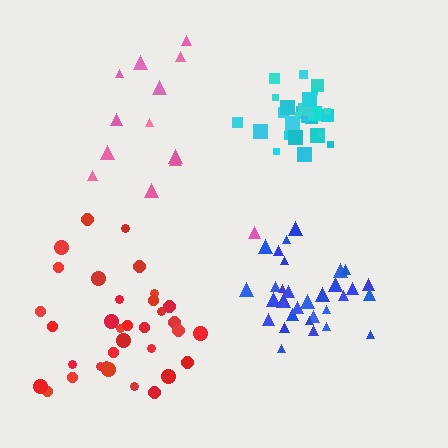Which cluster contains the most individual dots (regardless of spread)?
Red (34).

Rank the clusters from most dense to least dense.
cyan, blue, red, pink.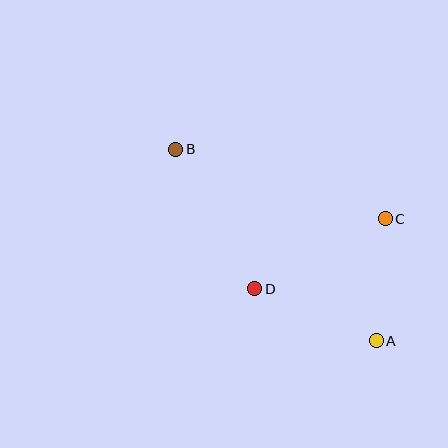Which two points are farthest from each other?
Points A and B are farthest from each other.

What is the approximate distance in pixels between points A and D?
The distance between A and D is approximately 132 pixels.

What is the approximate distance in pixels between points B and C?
The distance between B and C is approximately 221 pixels.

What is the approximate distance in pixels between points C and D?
The distance between C and D is approximately 148 pixels.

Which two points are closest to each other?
Points A and C are closest to each other.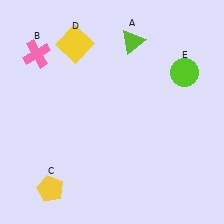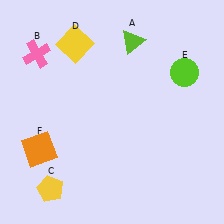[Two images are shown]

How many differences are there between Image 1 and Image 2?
There is 1 difference between the two images.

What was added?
An orange square (F) was added in Image 2.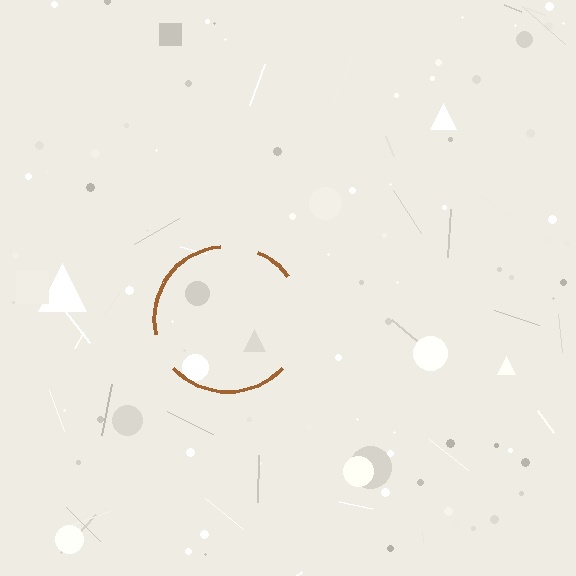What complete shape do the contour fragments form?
The contour fragments form a circle.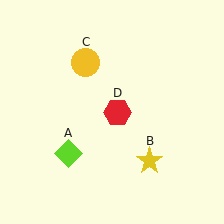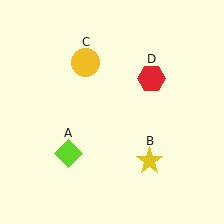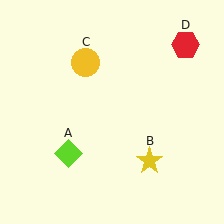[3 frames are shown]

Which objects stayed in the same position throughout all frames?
Lime diamond (object A) and yellow star (object B) and yellow circle (object C) remained stationary.